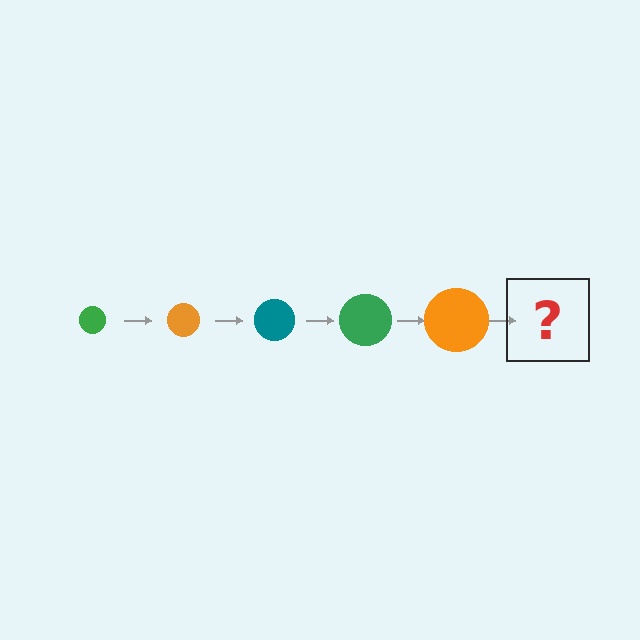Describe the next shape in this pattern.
It should be a teal circle, larger than the previous one.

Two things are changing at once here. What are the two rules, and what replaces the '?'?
The two rules are that the circle grows larger each step and the color cycles through green, orange, and teal. The '?' should be a teal circle, larger than the previous one.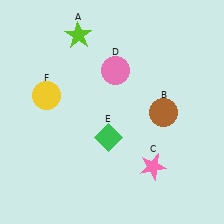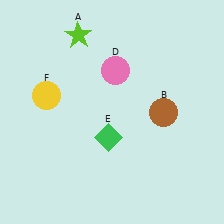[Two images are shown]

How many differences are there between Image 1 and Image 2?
There is 1 difference between the two images.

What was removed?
The pink star (C) was removed in Image 2.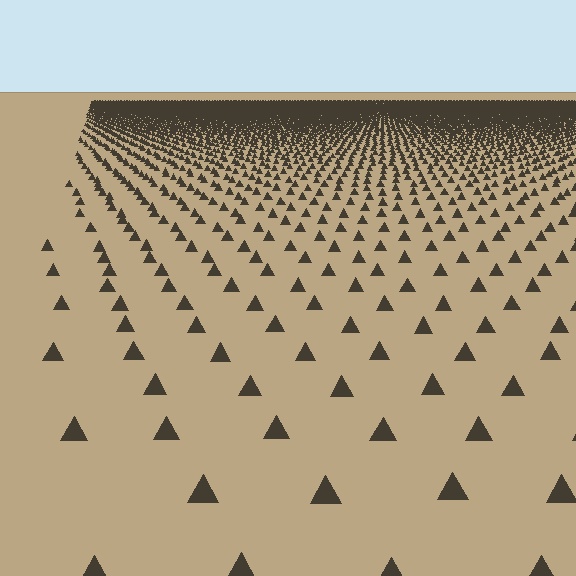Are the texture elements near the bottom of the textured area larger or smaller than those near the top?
Larger. Near the bottom, elements are closer to the viewer and appear at a bigger on-screen size.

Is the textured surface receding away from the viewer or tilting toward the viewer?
The surface is receding away from the viewer. Texture elements get smaller and denser toward the top.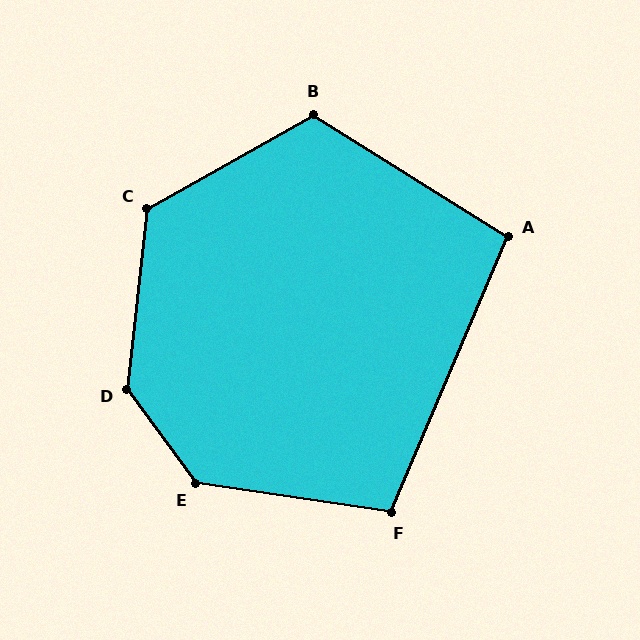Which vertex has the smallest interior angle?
A, at approximately 99 degrees.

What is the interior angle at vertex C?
Approximately 126 degrees (obtuse).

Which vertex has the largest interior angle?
D, at approximately 137 degrees.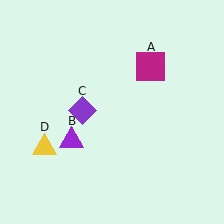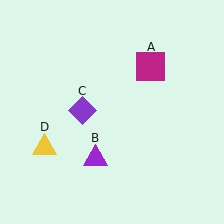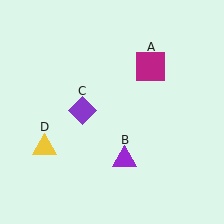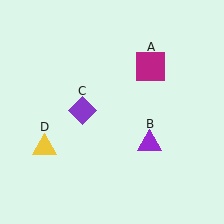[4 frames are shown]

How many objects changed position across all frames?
1 object changed position: purple triangle (object B).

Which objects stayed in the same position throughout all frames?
Magenta square (object A) and purple diamond (object C) and yellow triangle (object D) remained stationary.